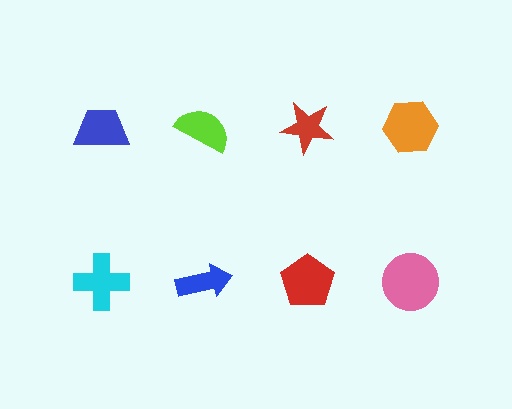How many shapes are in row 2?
4 shapes.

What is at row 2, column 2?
A blue arrow.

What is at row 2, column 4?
A pink circle.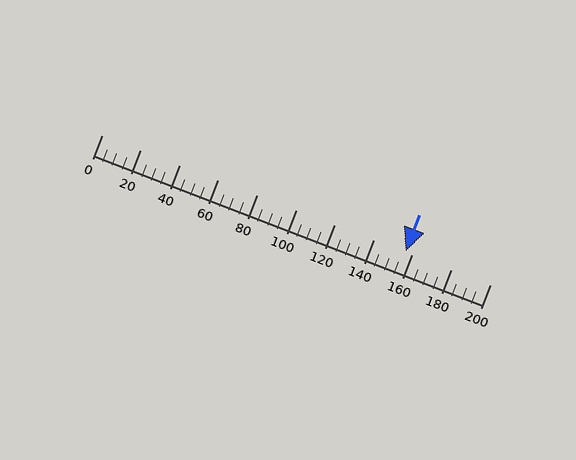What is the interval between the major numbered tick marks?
The major tick marks are spaced 20 units apart.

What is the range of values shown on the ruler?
The ruler shows values from 0 to 200.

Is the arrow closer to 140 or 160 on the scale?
The arrow is closer to 160.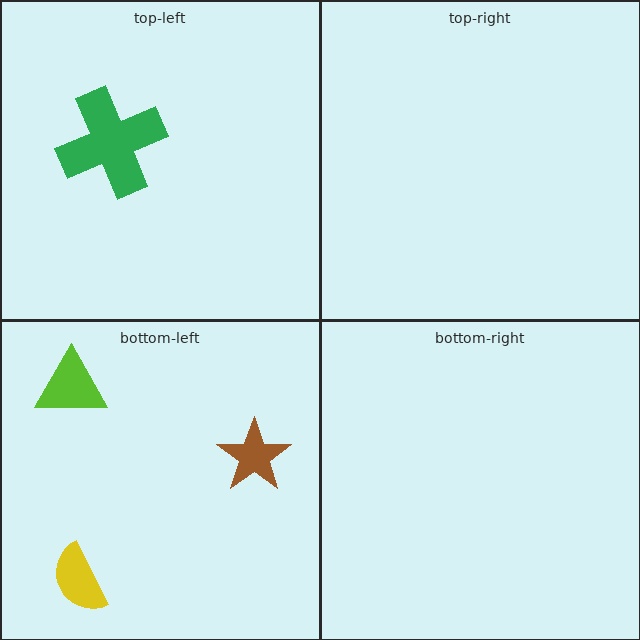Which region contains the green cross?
The top-left region.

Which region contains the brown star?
The bottom-left region.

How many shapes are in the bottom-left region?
3.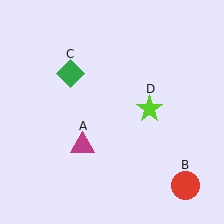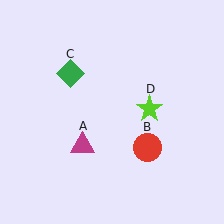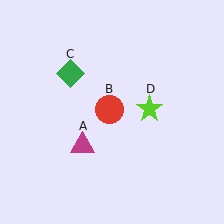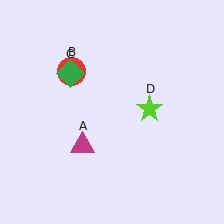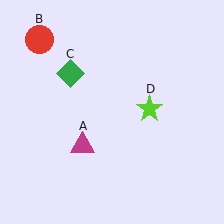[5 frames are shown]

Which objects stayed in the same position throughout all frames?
Magenta triangle (object A) and green diamond (object C) and lime star (object D) remained stationary.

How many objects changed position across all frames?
1 object changed position: red circle (object B).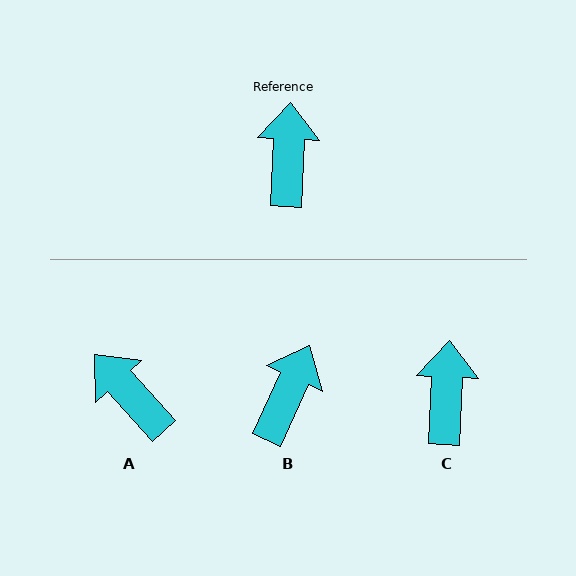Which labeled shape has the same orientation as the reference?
C.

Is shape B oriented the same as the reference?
No, it is off by about 22 degrees.